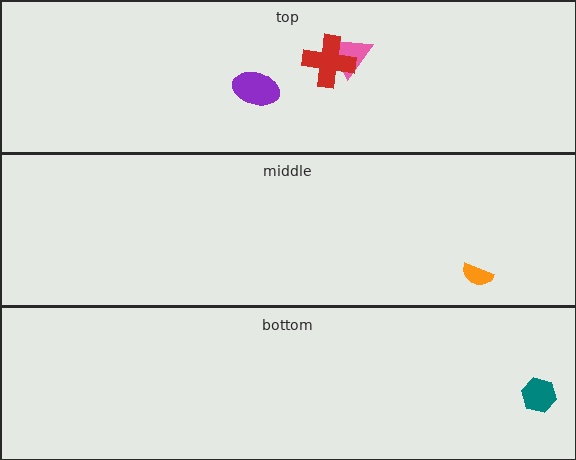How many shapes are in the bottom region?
1.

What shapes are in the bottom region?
The teal hexagon.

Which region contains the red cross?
The top region.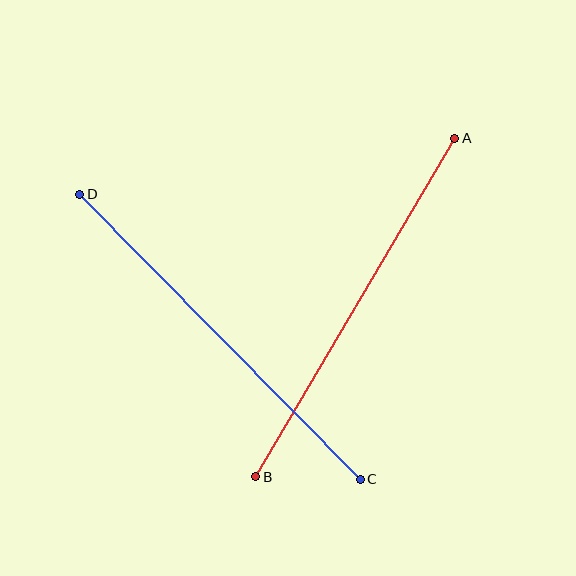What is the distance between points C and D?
The distance is approximately 400 pixels.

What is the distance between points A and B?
The distance is approximately 393 pixels.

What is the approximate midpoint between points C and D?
The midpoint is at approximately (220, 337) pixels.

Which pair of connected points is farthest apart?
Points C and D are farthest apart.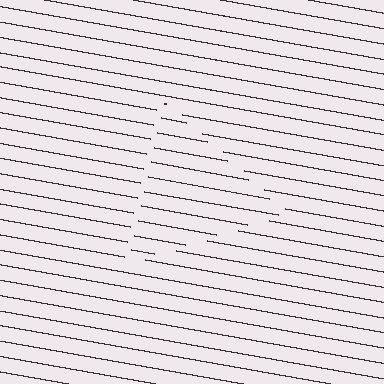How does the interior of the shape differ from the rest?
The interior of the shape contains the same grating, shifted by half a period — the contour is defined by the phase discontinuity where line-ends from the inner and outer gratings abut.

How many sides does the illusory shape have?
3 sides — the line-ends trace a triangle.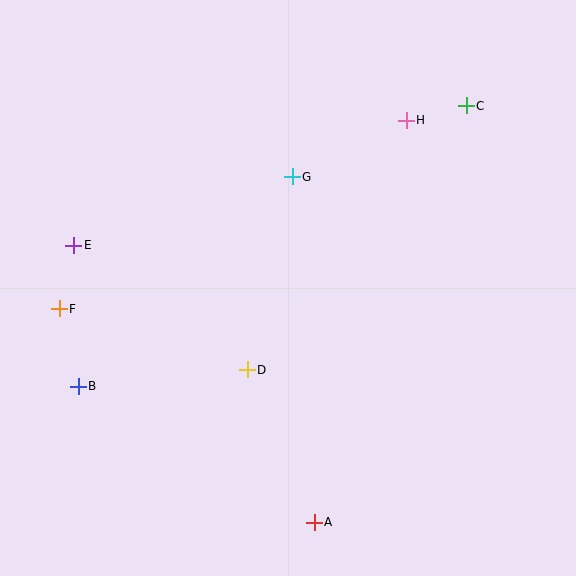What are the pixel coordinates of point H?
Point H is at (406, 120).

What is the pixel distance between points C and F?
The distance between C and F is 455 pixels.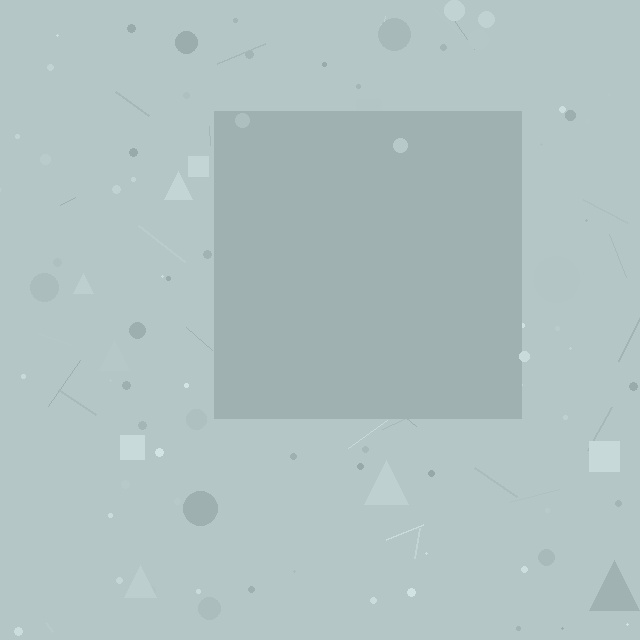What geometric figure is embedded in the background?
A square is embedded in the background.